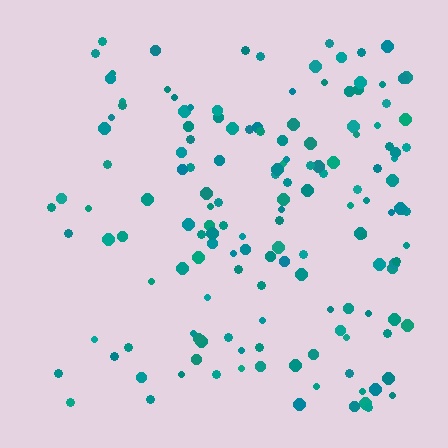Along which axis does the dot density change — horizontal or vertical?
Horizontal.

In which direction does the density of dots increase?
From left to right, with the right side densest.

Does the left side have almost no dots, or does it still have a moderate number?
Still a moderate number, just noticeably fewer than the right.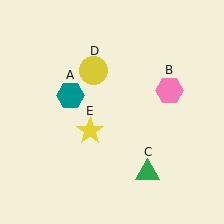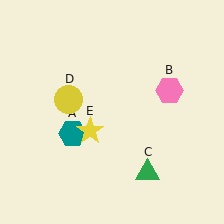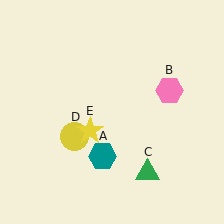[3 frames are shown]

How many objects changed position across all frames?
2 objects changed position: teal hexagon (object A), yellow circle (object D).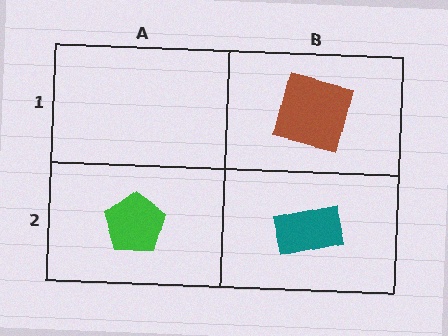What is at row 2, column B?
A teal rectangle.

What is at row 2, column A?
A green pentagon.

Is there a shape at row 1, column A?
No, that cell is empty.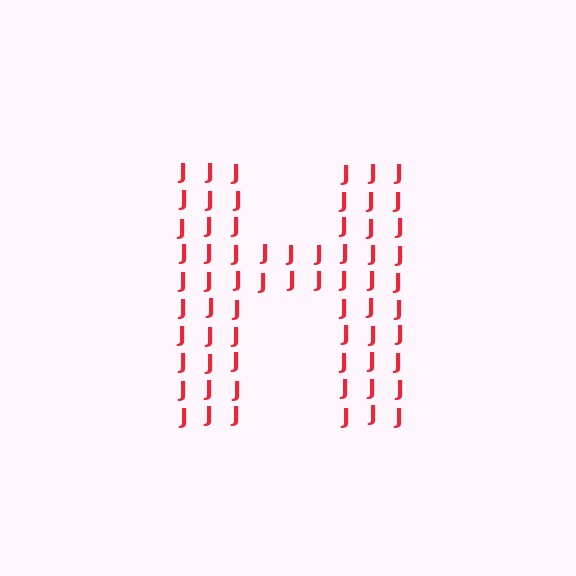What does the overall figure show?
The overall figure shows the letter H.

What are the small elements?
The small elements are letter J's.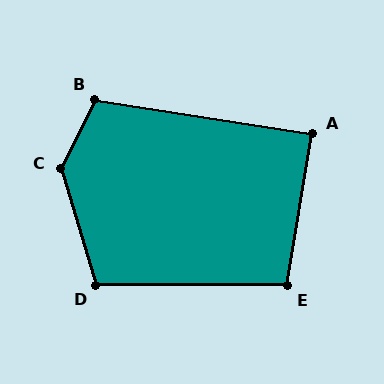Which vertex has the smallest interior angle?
A, at approximately 89 degrees.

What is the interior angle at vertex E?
Approximately 99 degrees (obtuse).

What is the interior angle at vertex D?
Approximately 107 degrees (obtuse).